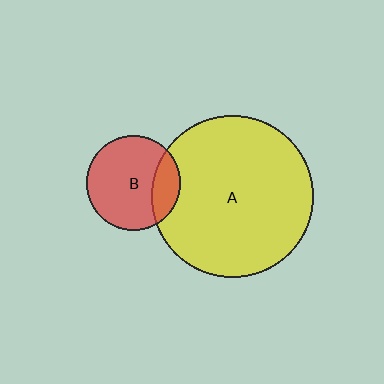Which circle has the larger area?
Circle A (yellow).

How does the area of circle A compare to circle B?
Approximately 2.9 times.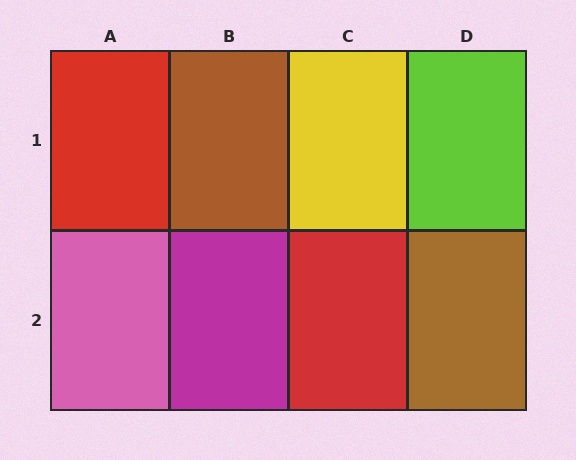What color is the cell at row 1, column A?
Red.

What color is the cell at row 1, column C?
Yellow.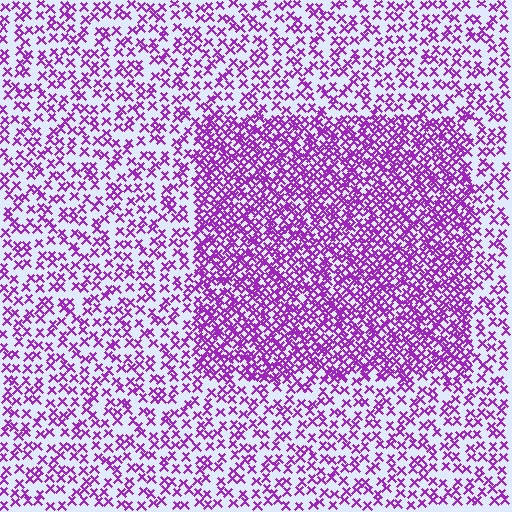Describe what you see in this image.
The image contains small purple elements arranged at two different densities. A rectangle-shaped region is visible where the elements are more densely packed than the surrounding area.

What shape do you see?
I see a rectangle.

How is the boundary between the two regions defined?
The boundary is defined by a change in element density (approximately 2.1x ratio). All elements are the same color, size, and shape.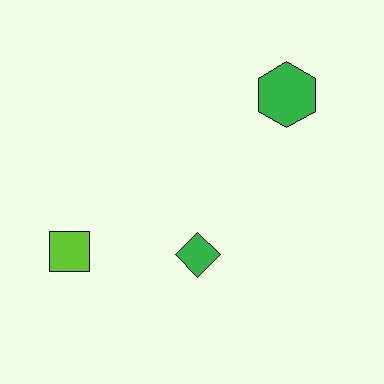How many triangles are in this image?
There are no triangles.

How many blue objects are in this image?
There are no blue objects.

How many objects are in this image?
There are 3 objects.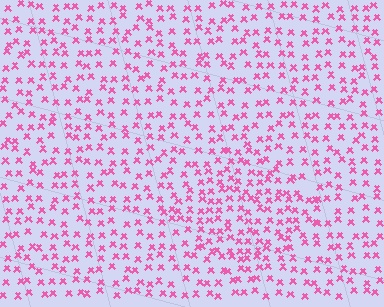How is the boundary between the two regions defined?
The boundary is defined by a change in element density (approximately 1.5x ratio). All elements are the same color, size, and shape.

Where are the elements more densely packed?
The elements are more densely packed inside the diamond boundary.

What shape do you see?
I see a diamond.